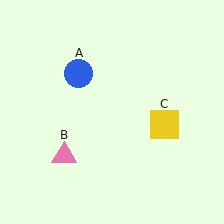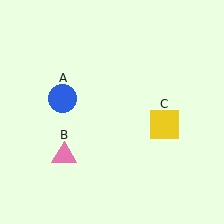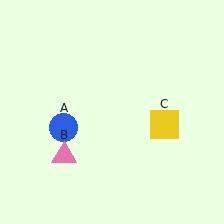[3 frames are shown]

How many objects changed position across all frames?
1 object changed position: blue circle (object A).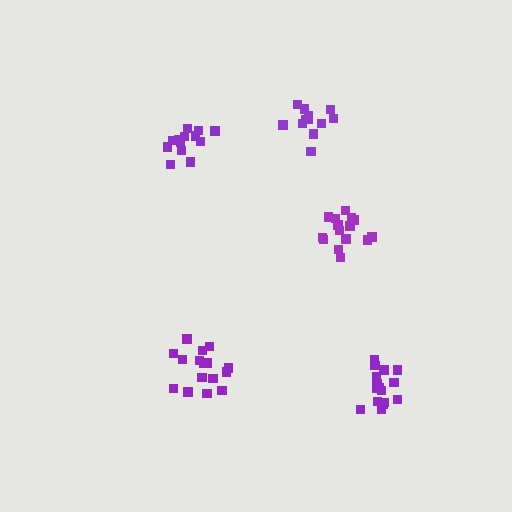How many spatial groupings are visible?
There are 5 spatial groupings.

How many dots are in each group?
Group 1: 13 dots, Group 2: 16 dots, Group 3: 12 dots, Group 4: 17 dots, Group 5: 15 dots (73 total).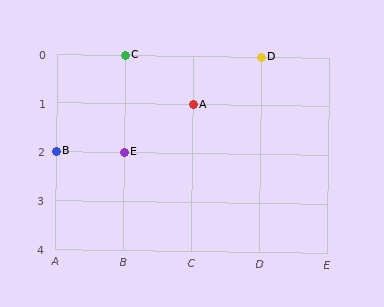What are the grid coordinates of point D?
Point D is at grid coordinates (D, 0).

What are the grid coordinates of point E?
Point E is at grid coordinates (B, 2).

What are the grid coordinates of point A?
Point A is at grid coordinates (C, 1).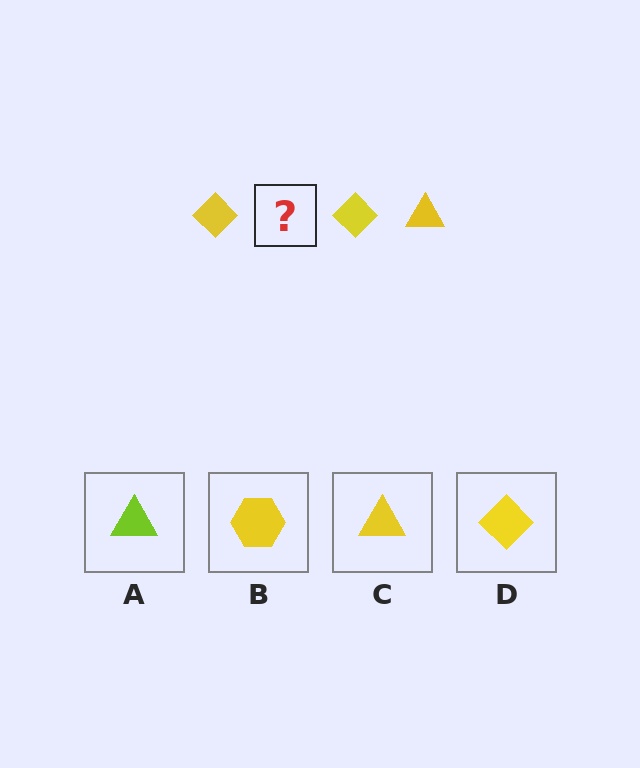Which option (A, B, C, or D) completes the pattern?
C.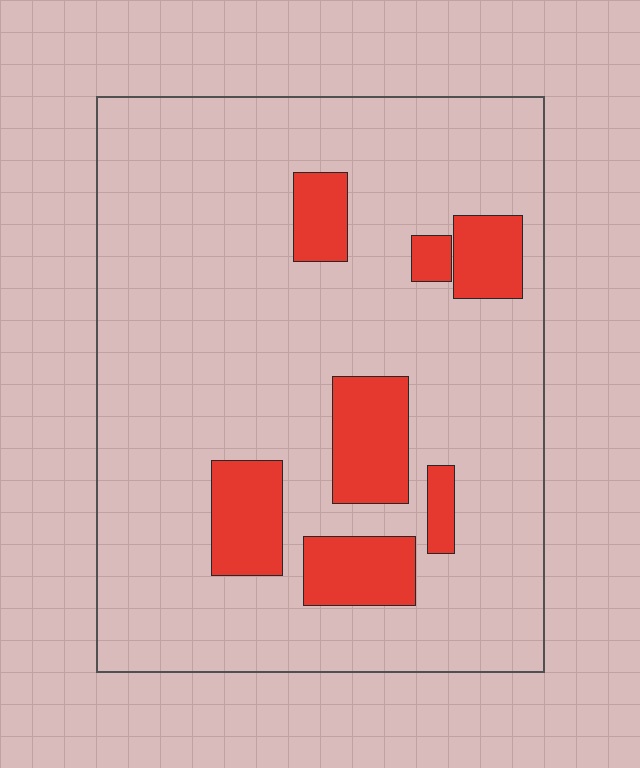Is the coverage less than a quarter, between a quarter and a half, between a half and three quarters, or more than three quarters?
Less than a quarter.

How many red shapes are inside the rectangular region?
7.